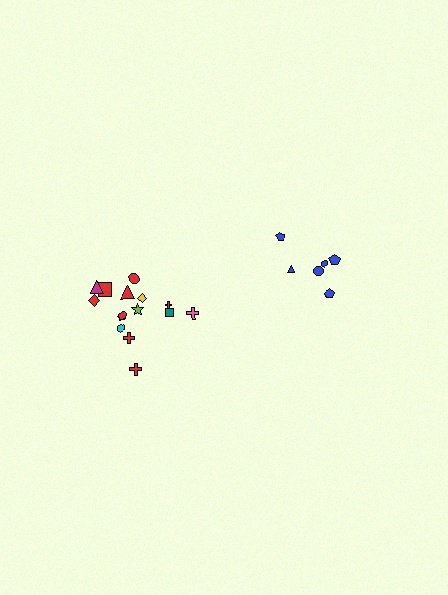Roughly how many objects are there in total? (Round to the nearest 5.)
Roughly 20 objects in total.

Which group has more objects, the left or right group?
The left group.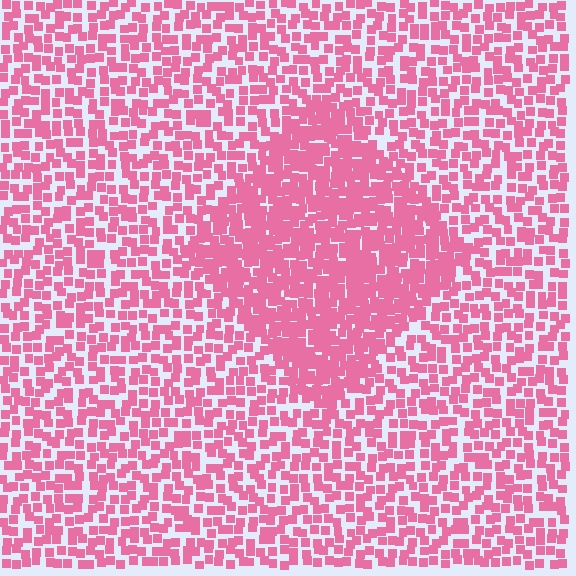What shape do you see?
I see a diamond.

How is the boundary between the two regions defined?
The boundary is defined by a change in element density (approximately 1.9x ratio). All elements are the same color, size, and shape.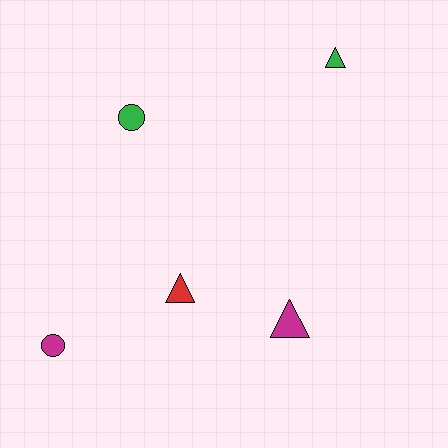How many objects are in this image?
There are 5 objects.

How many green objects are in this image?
There are 2 green objects.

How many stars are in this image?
There are no stars.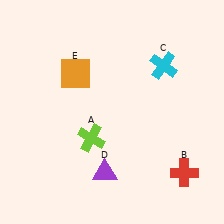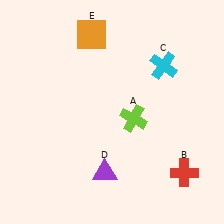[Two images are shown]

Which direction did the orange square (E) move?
The orange square (E) moved up.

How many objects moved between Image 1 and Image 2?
2 objects moved between the two images.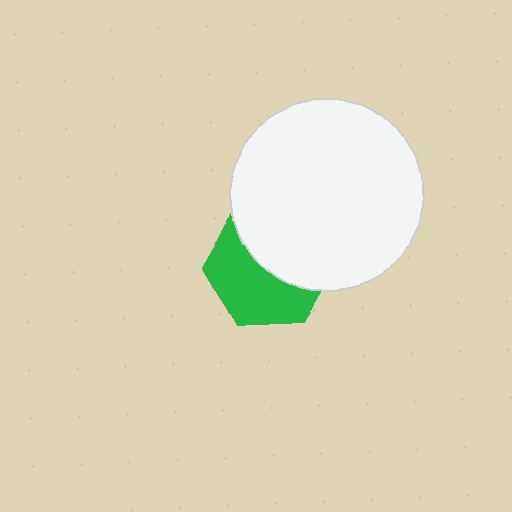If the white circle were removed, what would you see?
You would see the complete green hexagon.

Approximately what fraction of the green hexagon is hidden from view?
Roughly 48% of the green hexagon is hidden behind the white circle.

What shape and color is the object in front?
The object in front is a white circle.